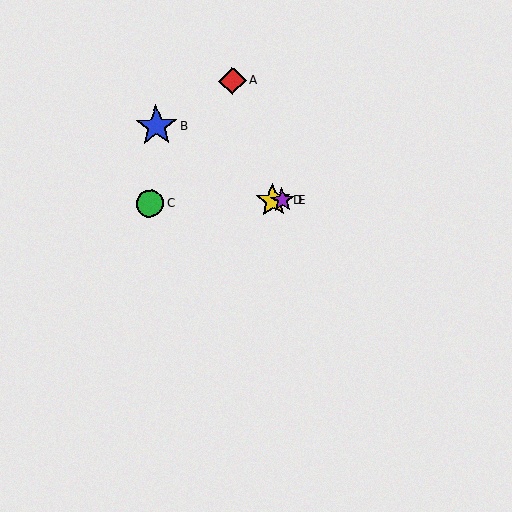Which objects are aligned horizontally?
Objects C, D, E are aligned horizontally.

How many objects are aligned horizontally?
3 objects (C, D, E) are aligned horizontally.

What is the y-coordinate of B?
Object B is at y≈126.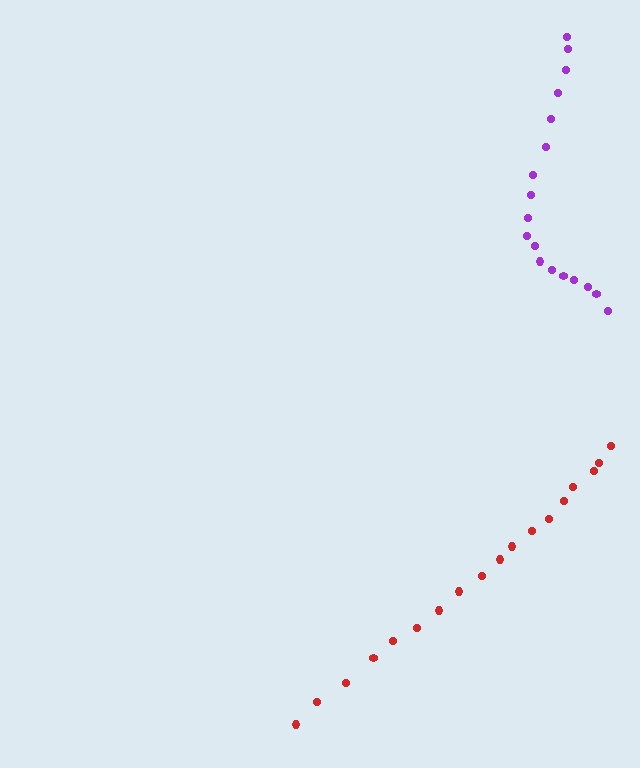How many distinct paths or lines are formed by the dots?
There are 2 distinct paths.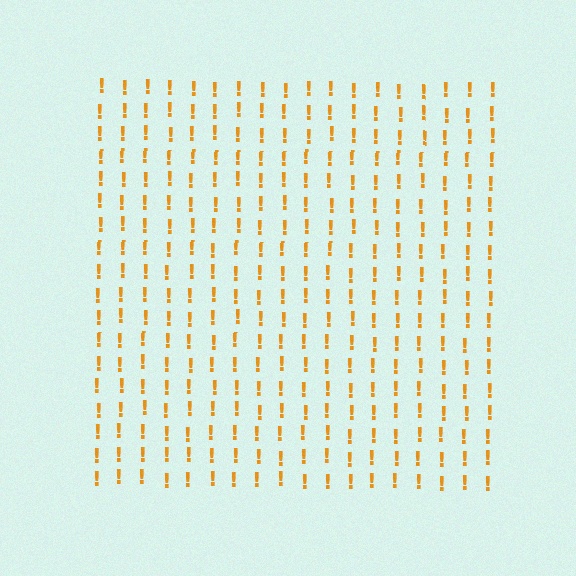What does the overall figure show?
The overall figure shows a square.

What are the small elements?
The small elements are exclamation marks.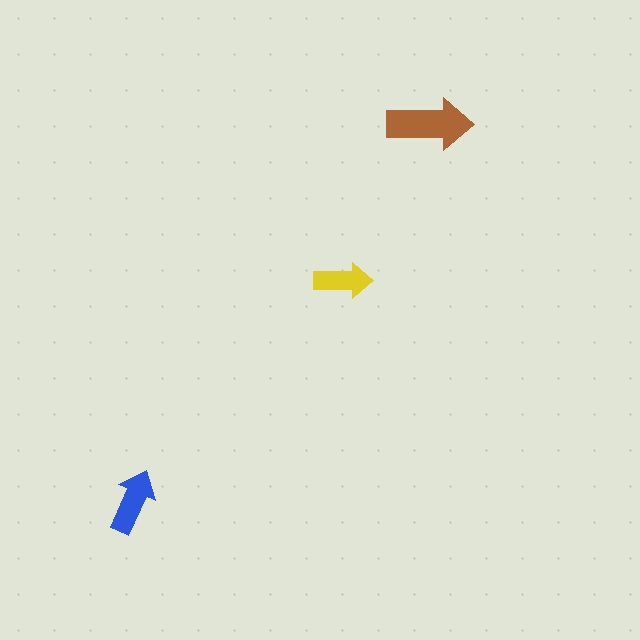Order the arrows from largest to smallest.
the brown one, the blue one, the yellow one.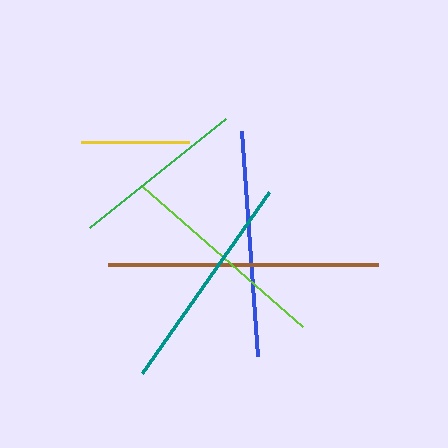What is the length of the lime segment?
The lime segment is approximately 213 pixels long.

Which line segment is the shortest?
The yellow line is the shortest at approximately 108 pixels.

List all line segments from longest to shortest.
From longest to shortest: brown, blue, teal, lime, green, yellow.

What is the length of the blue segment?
The blue segment is approximately 226 pixels long.